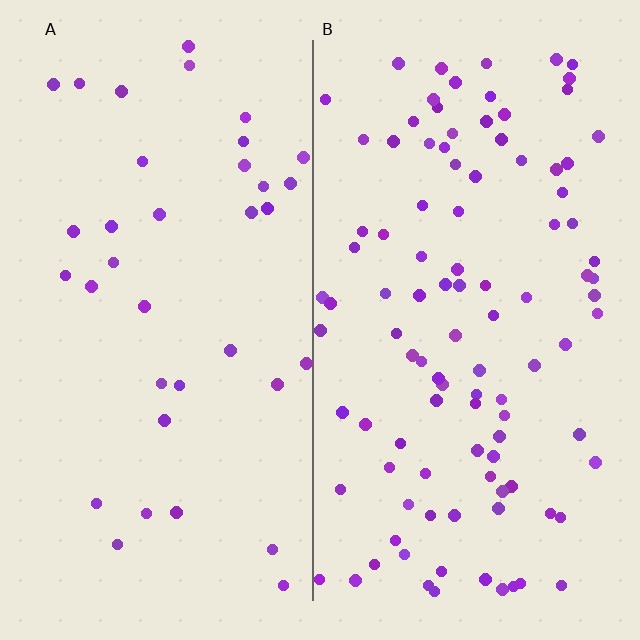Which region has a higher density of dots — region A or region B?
B (the right).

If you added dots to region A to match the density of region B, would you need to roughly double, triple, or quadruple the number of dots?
Approximately triple.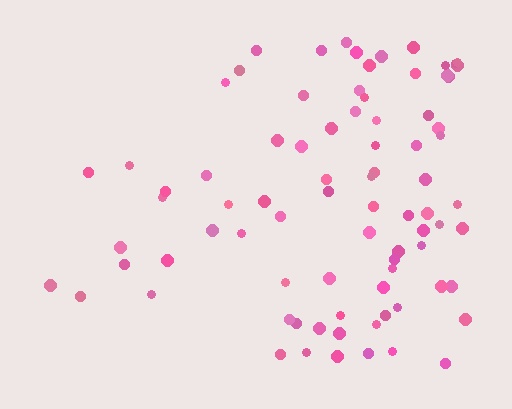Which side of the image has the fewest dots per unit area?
The left.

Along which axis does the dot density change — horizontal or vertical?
Horizontal.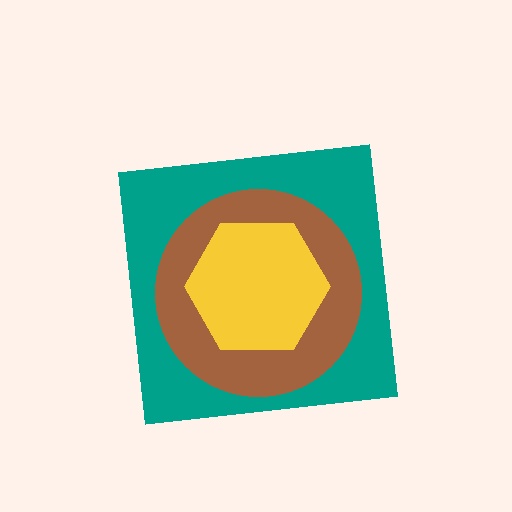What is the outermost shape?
The teal square.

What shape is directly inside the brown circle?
The yellow hexagon.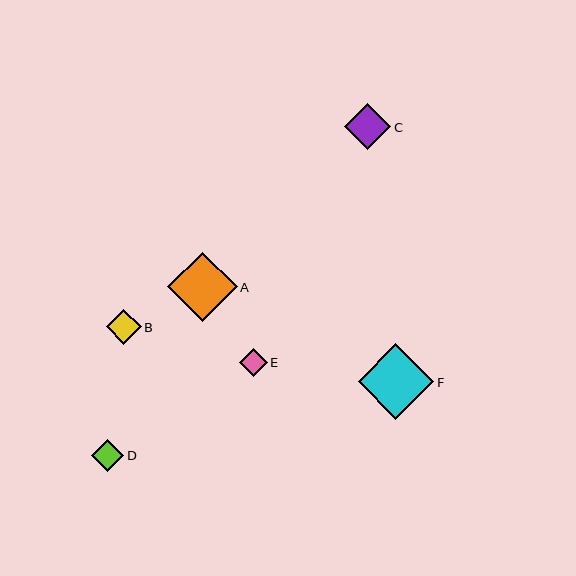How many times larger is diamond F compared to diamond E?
Diamond F is approximately 2.7 times the size of diamond E.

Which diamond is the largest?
Diamond F is the largest with a size of approximately 76 pixels.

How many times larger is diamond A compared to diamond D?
Diamond A is approximately 2.2 times the size of diamond D.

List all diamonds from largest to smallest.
From largest to smallest: F, A, C, B, D, E.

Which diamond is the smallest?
Diamond E is the smallest with a size of approximately 28 pixels.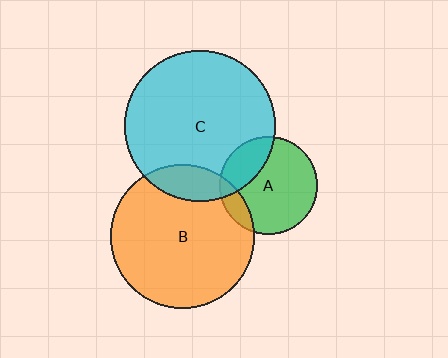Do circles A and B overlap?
Yes.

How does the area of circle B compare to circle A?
Approximately 2.2 times.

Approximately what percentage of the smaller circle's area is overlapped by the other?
Approximately 15%.